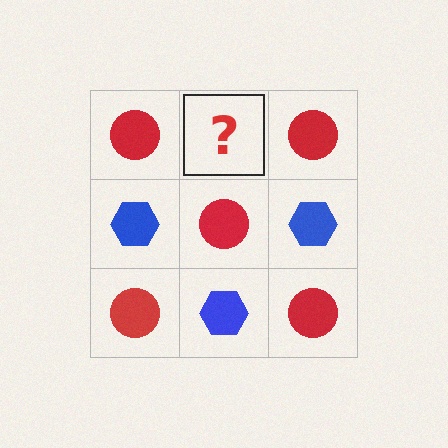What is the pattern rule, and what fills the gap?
The rule is that it alternates red circle and blue hexagon in a checkerboard pattern. The gap should be filled with a blue hexagon.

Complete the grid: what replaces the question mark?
The question mark should be replaced with a blue hexagon.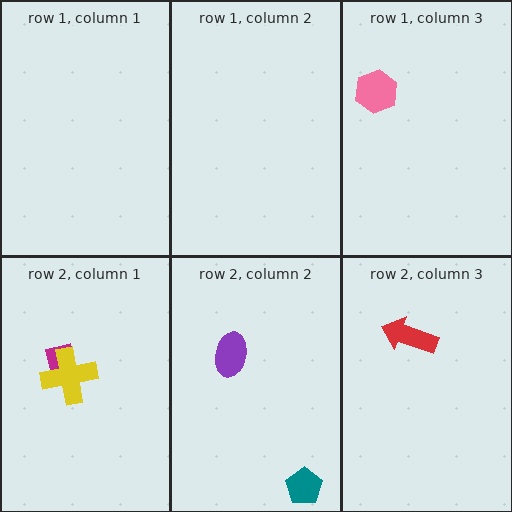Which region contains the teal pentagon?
The row 2, column 2 region.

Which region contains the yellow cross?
The row 2, column 1 region.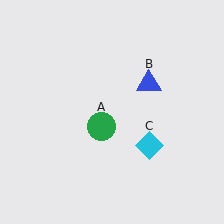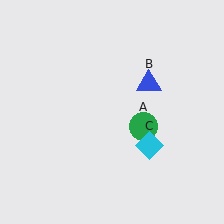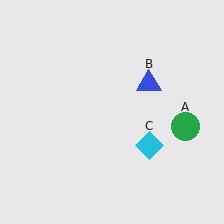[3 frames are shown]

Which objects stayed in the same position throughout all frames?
Blue triangle (object B) and cyan diamond (object C) remained stationary.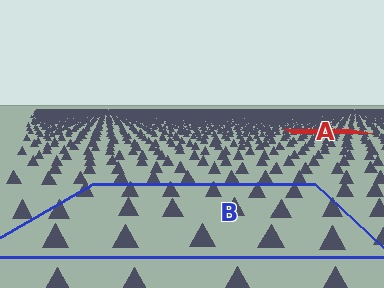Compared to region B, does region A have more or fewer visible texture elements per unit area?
Region A has more texture elements per unit area — they are packed more densely because it is farther away.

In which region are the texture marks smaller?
The texture marks are smaller in region A, because it is farther away.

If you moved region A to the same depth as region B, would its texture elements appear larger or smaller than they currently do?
They would appear larger. At a closer depth, the same texture elements are projected at a bigger on-screen size.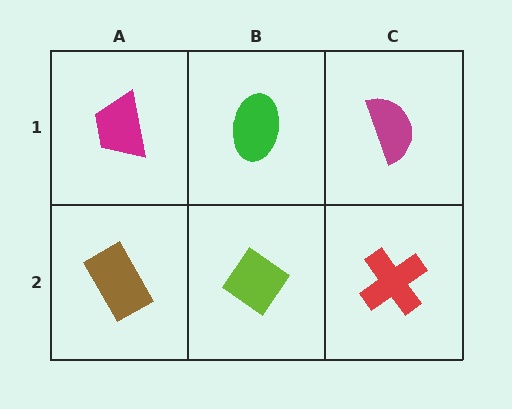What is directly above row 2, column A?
A magenta trapezoid.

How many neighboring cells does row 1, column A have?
2.